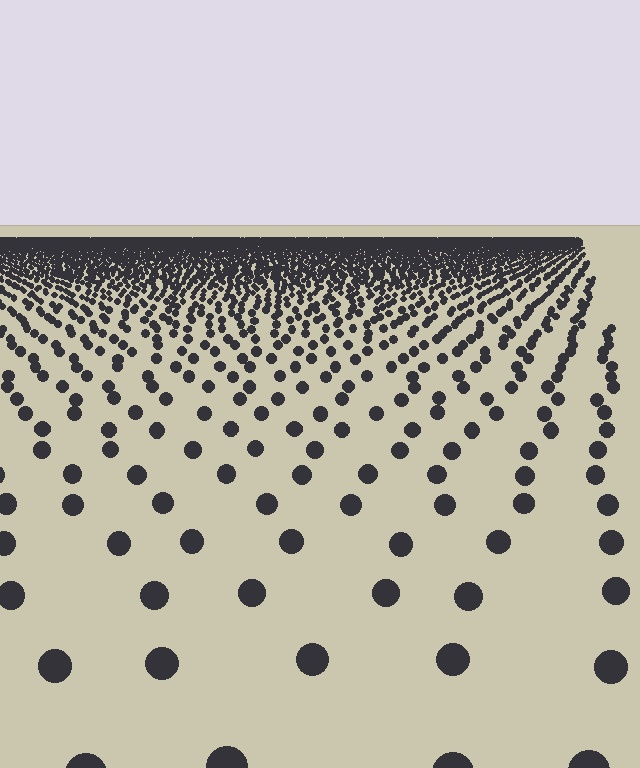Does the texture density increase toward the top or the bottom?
Density increases toward the top.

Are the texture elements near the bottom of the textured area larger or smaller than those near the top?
Larger. Near the bottom, elements are closer to the viewer and appear at a bigger on-screen size.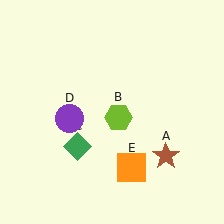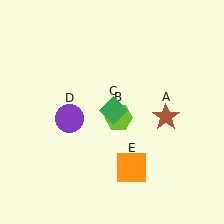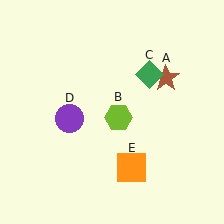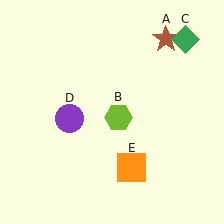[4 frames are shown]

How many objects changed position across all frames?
2 objects changed position: brown star (object A), green diamond (object C).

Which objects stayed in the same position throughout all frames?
Lime hexagon (object B) and purple circle (object D) and orange square (object E) remained stationary.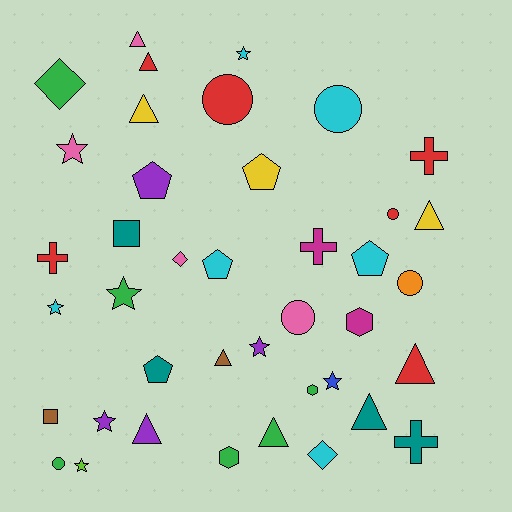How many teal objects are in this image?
There are 4 teal objects.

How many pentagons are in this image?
There are 5 pentagons.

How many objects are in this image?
There are 40 objects.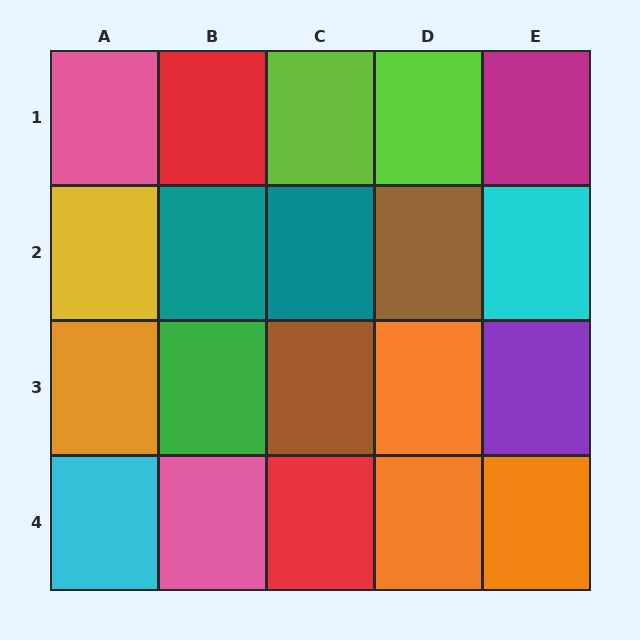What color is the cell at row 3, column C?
Brown.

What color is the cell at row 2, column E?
Cyan.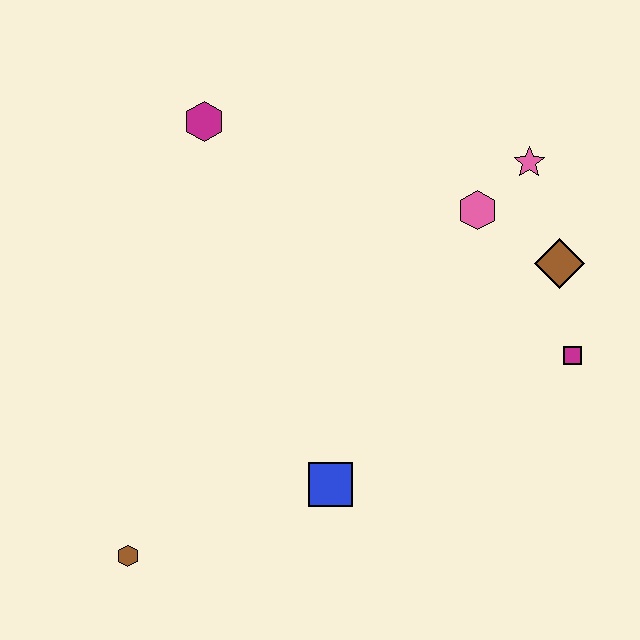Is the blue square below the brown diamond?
Yes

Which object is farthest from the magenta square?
The brown hexagon is farthest from the magenta square.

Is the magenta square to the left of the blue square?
No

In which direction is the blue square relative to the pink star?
The blue square is below the pink star.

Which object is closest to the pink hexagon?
The pink star is closest to the pink hexagon.